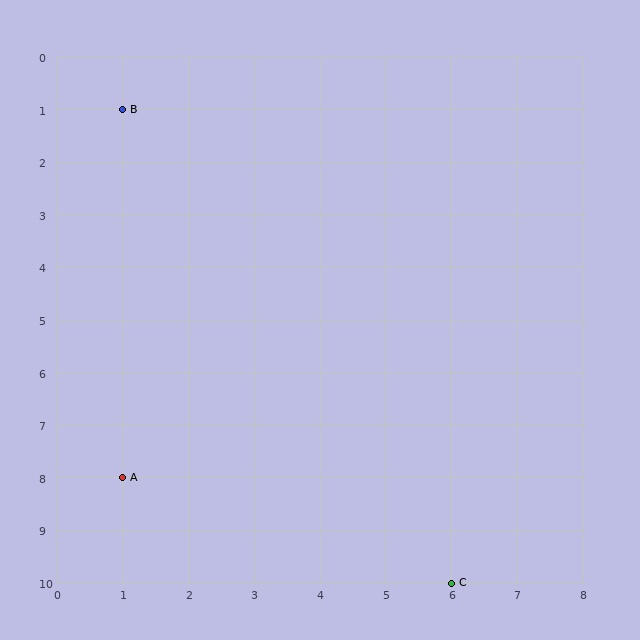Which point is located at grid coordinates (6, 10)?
Point C is at (6, 10).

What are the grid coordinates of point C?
Point C is at grid coordinates (6, 10).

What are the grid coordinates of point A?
Point A is at grid coordinates (1, 8).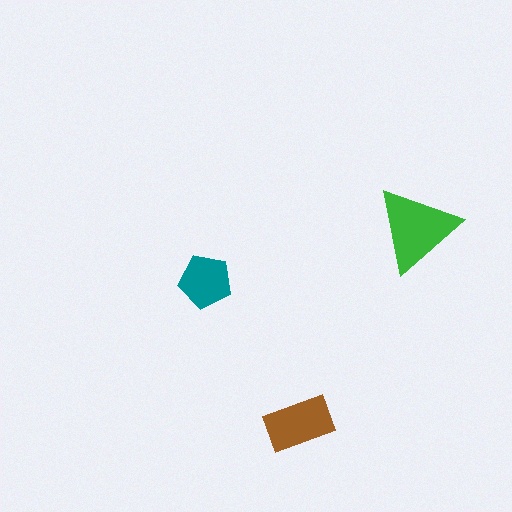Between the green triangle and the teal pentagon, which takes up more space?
The green triangle.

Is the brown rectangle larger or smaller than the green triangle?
Smaller.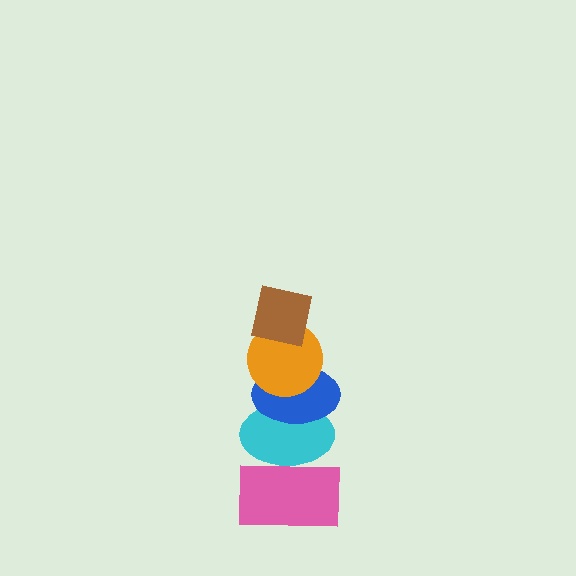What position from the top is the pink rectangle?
The pink rectangle is 5th from the top.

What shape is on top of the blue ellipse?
The orange circle is on top of the blue ellipse.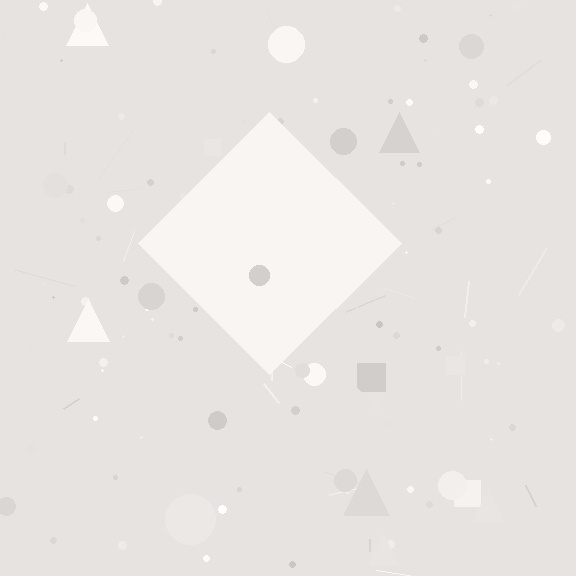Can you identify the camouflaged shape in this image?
The camouflaged shape is a diamond.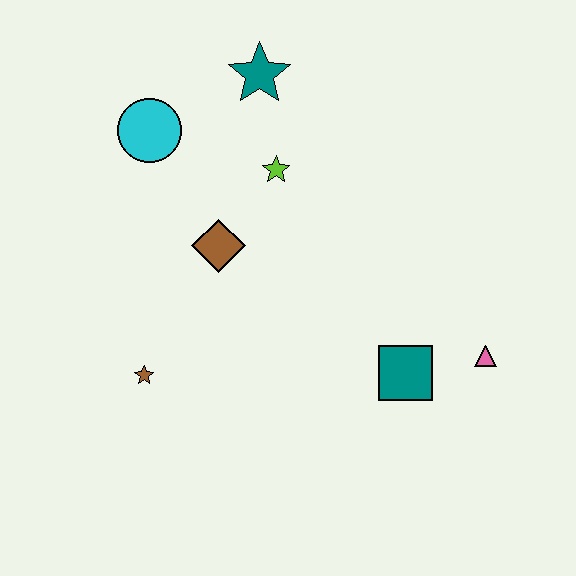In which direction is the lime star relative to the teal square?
The lime star is above the teal square.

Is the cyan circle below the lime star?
No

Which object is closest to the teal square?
The pink triangle is closest to the teal square.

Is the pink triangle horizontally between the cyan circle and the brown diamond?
No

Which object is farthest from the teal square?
The cyan circle is farthest from the teal square.